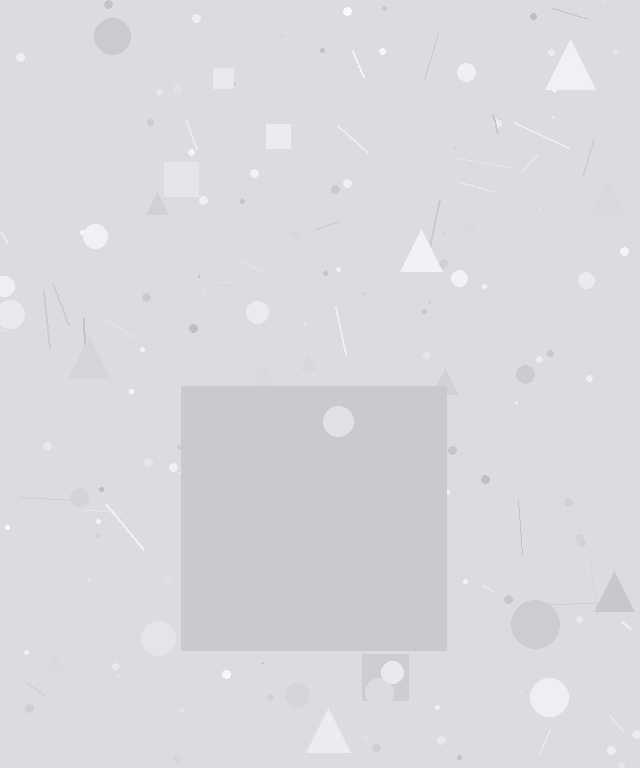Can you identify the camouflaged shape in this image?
The camouflaged shape is a square.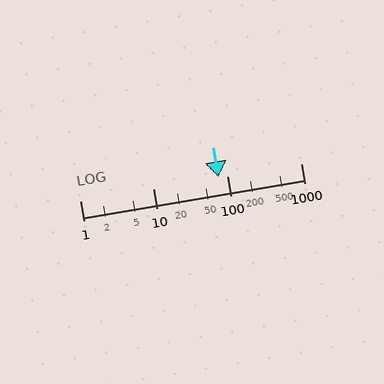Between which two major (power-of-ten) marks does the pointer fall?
The pointer is between 10 and 100.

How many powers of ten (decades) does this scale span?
The scale spans 3 decades, from 1 to 1000.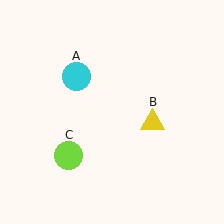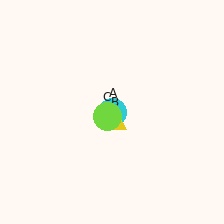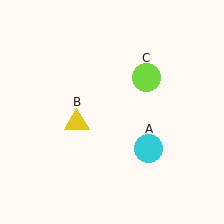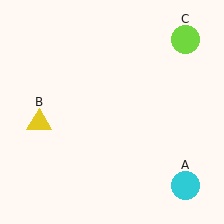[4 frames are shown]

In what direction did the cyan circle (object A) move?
The cyan circle (object A) moved down and to the right.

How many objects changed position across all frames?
3 objects changed position: cyan circle (object A), yellow triangle (object B), lime circle (object C).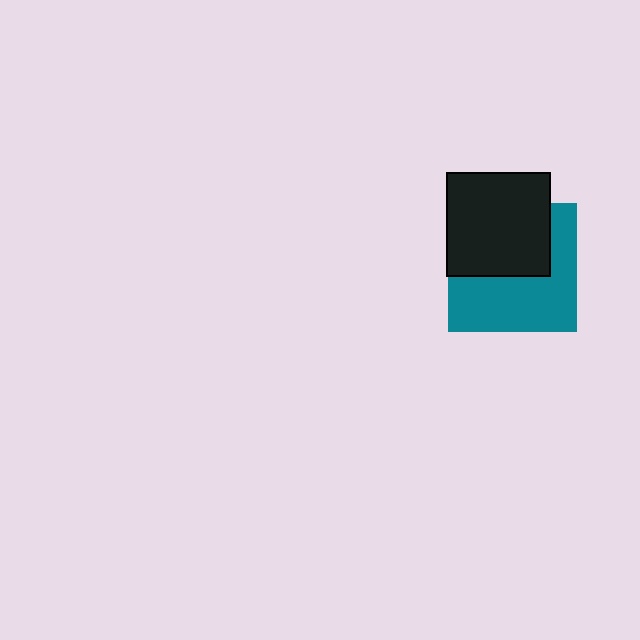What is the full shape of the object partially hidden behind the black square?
The partially hidden object is a teal square.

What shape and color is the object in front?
The object in front is a black square.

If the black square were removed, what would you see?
You would see the complete teal square.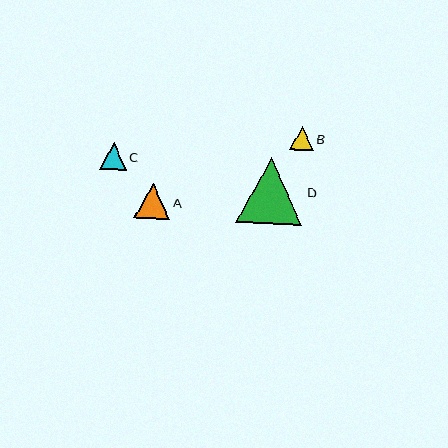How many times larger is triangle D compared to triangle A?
Triangle D is approximately 1.8 times the size of triangle A.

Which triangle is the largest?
Triangle D is the largest with a size of approximately 66 pixels.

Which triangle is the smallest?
Triangle B is the smallest with a size of approximately 24 pixels.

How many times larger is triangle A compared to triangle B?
Triangle A is approximately 1.5 times the size of triangle B.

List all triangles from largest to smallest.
From largest to smallest: D, A, C, B.